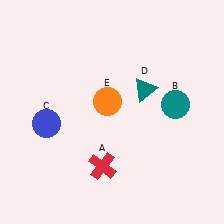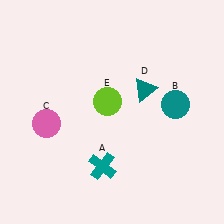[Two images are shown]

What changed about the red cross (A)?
In Image 1, A is red. In Image 2, it changed to teal.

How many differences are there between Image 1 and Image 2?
There are 3 differences between the two images.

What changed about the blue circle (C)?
In Image 1, C is blue. In Image 2, it changed to pink.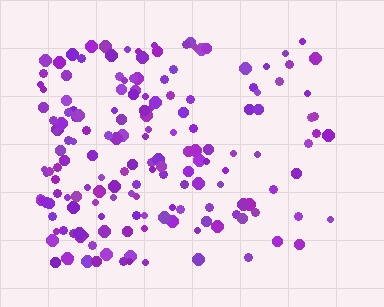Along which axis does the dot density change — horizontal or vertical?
Horizontal.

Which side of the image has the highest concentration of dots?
The left.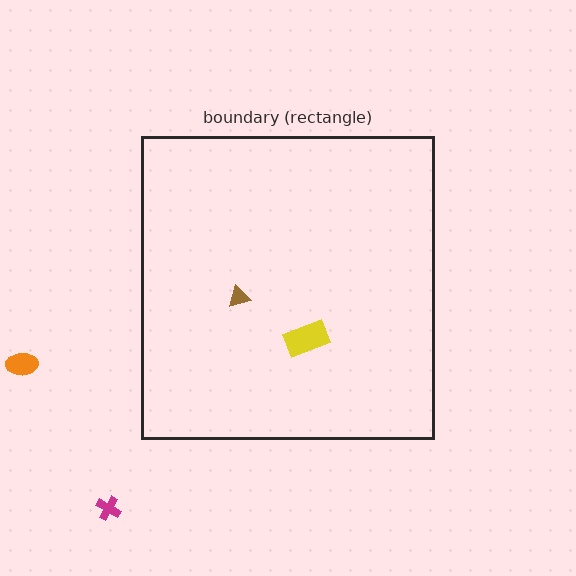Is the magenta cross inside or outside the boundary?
Outside.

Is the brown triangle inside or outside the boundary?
Inside.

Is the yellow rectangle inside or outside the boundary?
Inside.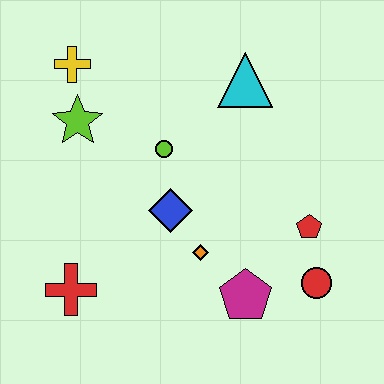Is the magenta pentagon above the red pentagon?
No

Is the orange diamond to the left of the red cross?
No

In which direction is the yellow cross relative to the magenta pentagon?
The yellow cross is above the magenta pentagon.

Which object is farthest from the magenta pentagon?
The yellow cross is farthest from the magenta pentagon.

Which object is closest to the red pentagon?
The red circle is closest to the red pentagon.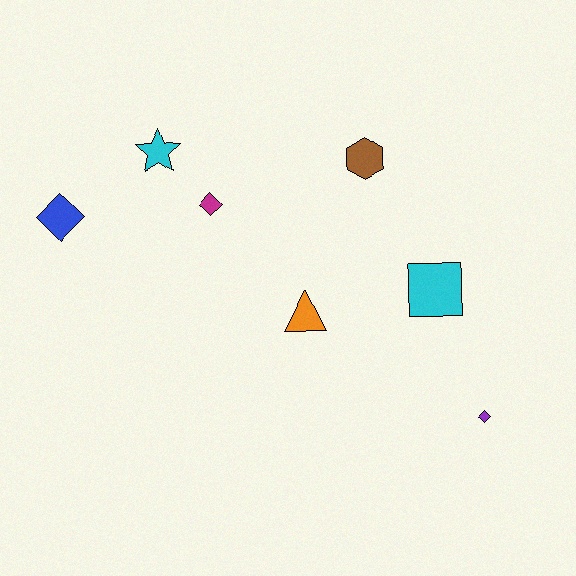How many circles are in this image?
There are no circles.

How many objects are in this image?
There are 7 objects.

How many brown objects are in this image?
There is 1 brown object.